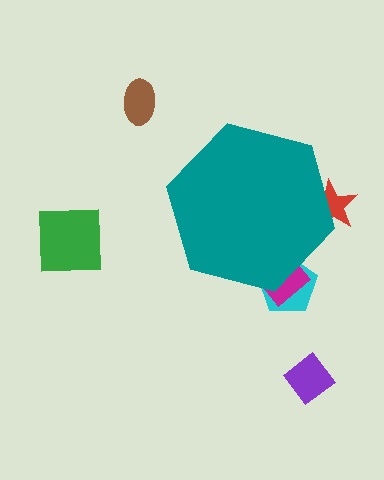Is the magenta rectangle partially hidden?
Yes, the magenta rectangle is partially hidden behind the teal hexagon.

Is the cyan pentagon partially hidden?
Yes, the cyan pentagon is partially hidden behind the teal hexagon.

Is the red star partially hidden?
Yes, the red star is partially hidden behind the teal hexagon.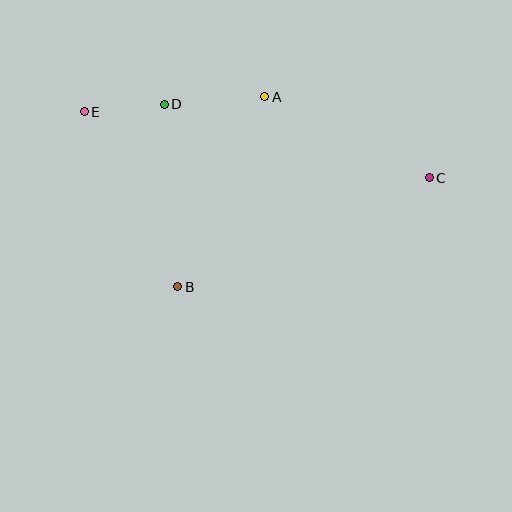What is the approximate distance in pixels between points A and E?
The distance between A and E is approximately 181 pixels.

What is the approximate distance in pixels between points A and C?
The distance between A and C is approximately 183 pixels.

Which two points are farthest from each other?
Points C and E are farthest from each other.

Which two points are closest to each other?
Points D and E are closest to each other.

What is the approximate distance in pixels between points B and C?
The distance between B and C is approximately 274 pixels.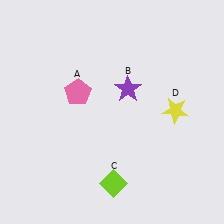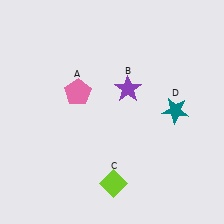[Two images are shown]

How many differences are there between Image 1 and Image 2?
There is 1 difference between the two images.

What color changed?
The star (D) changed from yellow in Image 1 to teal in Image 2.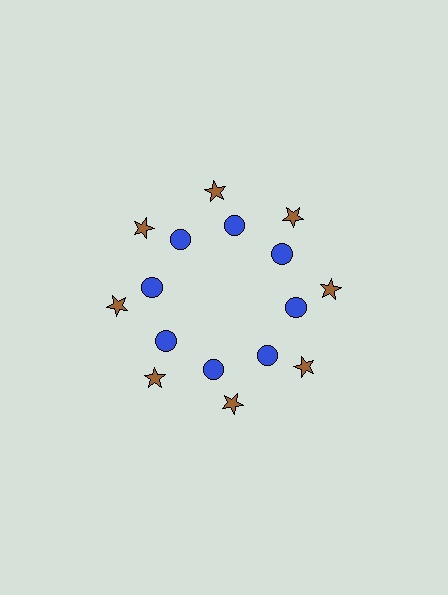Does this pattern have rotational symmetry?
Yes, this pattern has 8-fold rotational symmetry. It looks the same after rotating 45 degrees around the center.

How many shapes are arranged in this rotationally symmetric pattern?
There are 16 shapes, arranged in 8 groups of 2.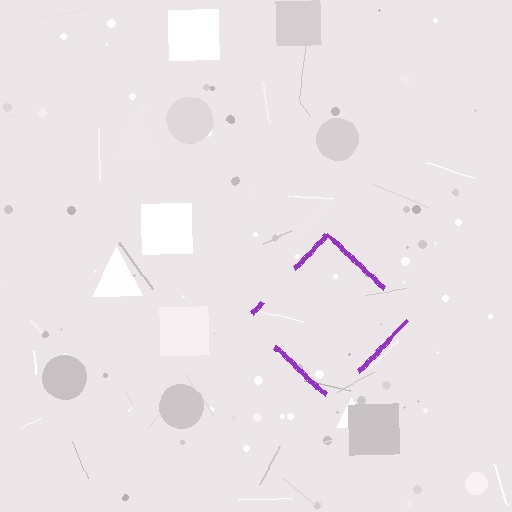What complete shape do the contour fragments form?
The contour fragments form a diamond.